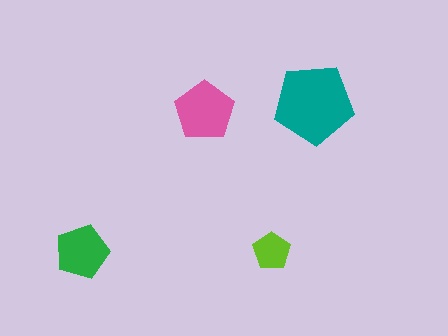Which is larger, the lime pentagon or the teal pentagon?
The teal one.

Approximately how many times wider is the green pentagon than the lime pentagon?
About 1.5 times wider.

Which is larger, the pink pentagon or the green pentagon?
The pink one.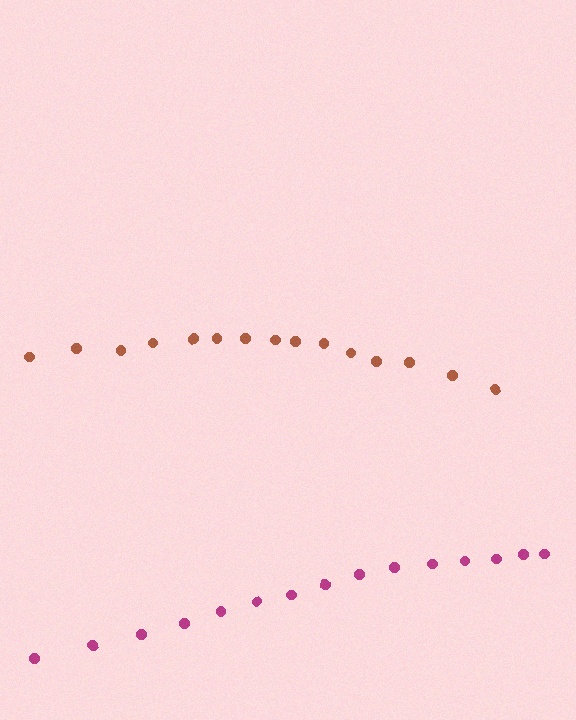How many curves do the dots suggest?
There are 2 distinct paths.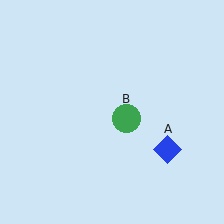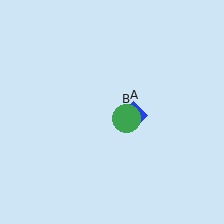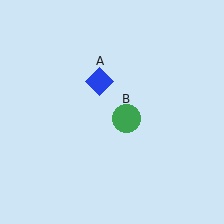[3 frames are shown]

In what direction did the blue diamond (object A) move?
The blue diamond (object A) moved up and to the left.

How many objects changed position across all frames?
1 object changed position: blue diamond (object A).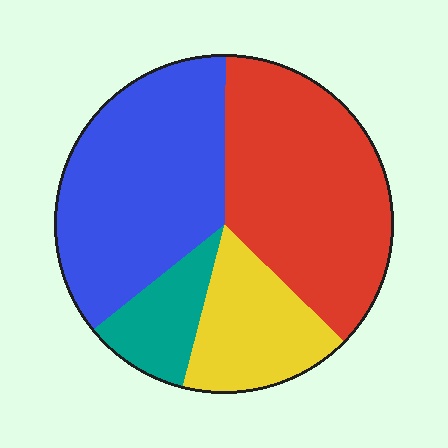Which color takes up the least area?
Teal, at roughly 10%.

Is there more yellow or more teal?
Yellow.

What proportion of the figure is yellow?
Yellow covers around 15% of the figure.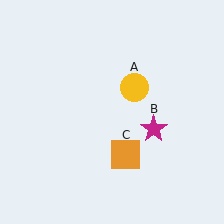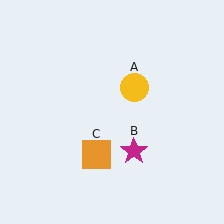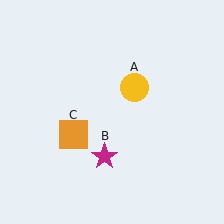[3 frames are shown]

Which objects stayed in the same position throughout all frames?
Yellow circle (object A) remained stationary.